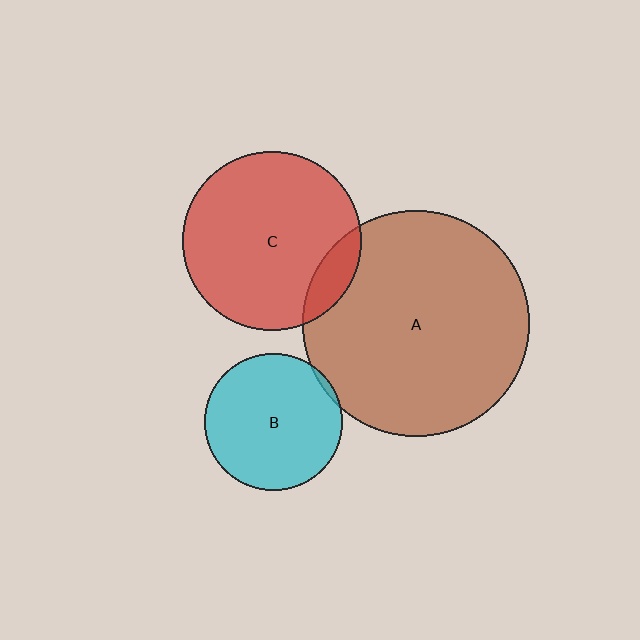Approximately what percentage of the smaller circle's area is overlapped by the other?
Approximately 10%.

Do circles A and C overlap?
Yes.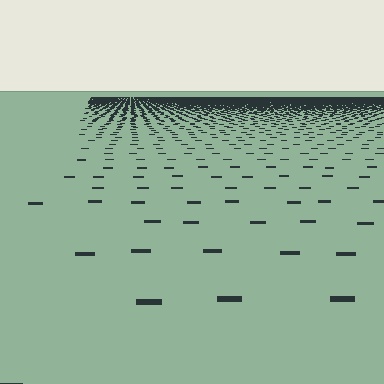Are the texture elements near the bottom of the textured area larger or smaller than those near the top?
Larger. Near the bottom, elements are closer to the viewer and appear at a bigger on-screen size.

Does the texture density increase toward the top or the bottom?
Density increases toward the top.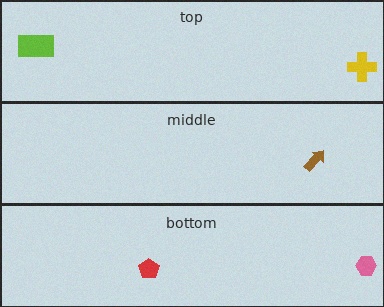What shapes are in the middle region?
The brown arrow.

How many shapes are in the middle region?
1.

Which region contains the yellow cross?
The top region.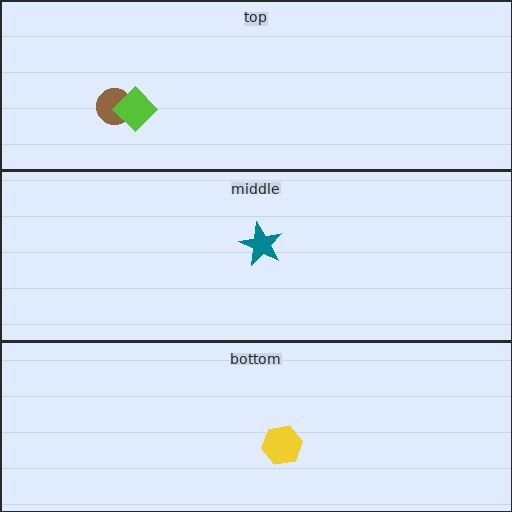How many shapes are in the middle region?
1.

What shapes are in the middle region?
The teal star.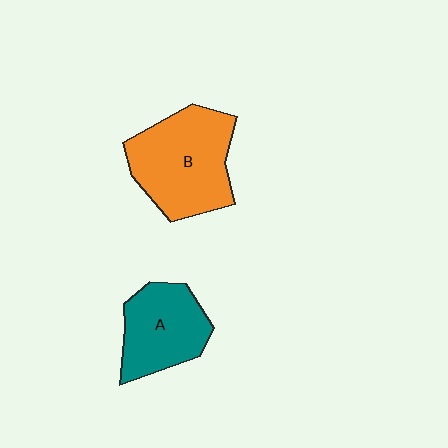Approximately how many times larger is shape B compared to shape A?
Approximately 1.4 times.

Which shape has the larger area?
Shape B (orange).